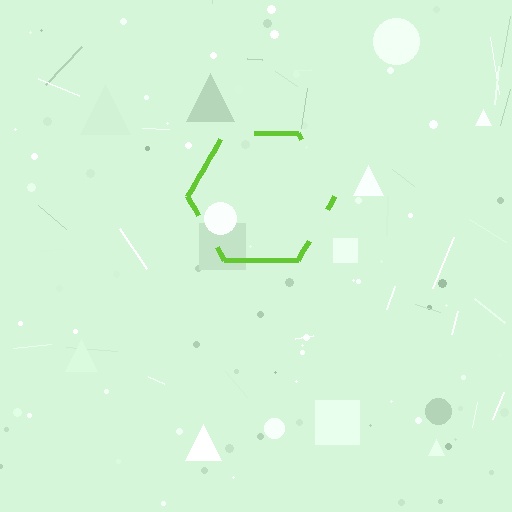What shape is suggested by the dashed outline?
The dashed outline suggests a hexagon.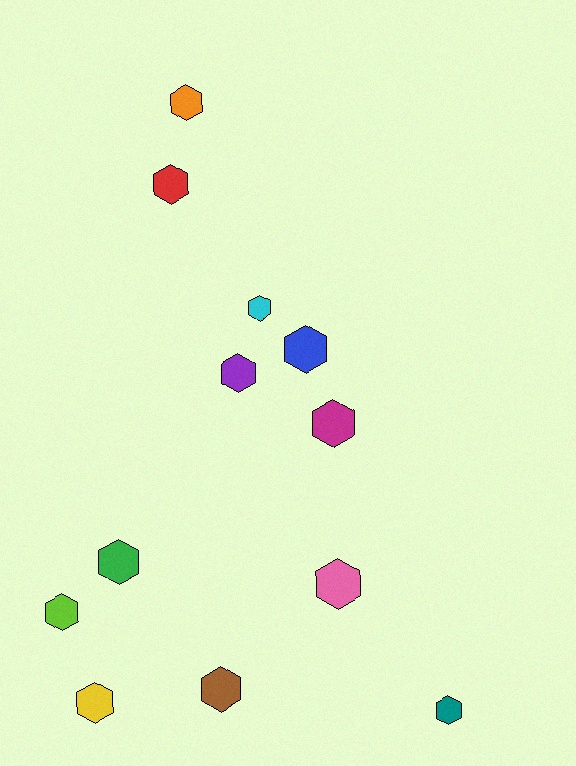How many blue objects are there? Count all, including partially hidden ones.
There is 1 blue object.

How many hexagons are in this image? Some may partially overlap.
There are 12 hexagons.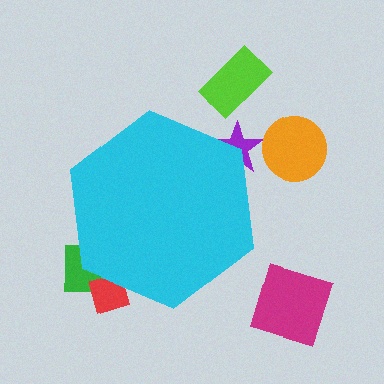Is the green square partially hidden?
Yes, the green square is partially hidden behind the cyan hexagon.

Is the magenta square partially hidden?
No, the magenta square is fully visible.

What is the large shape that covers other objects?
A cyan hexagon.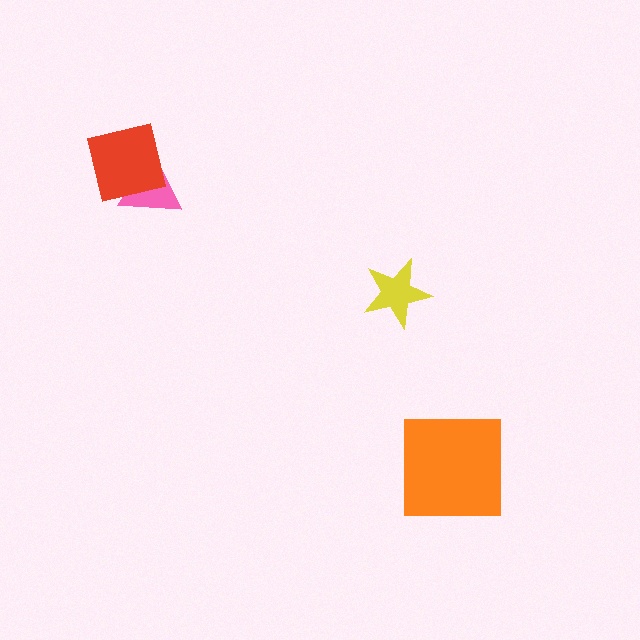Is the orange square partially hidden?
No, no other shape covers it.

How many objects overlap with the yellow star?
0 objects overlap with the yellow star.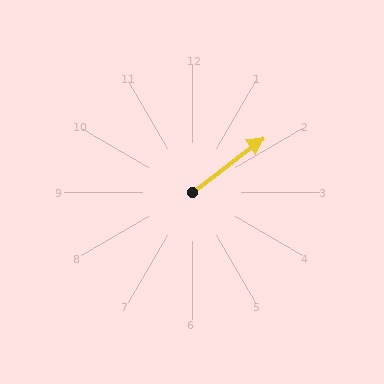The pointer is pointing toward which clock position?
Roughly 2 o'clock.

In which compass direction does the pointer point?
Northeast.